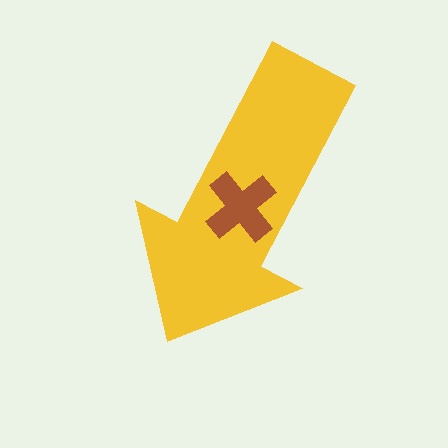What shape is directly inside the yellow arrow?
The brown cross.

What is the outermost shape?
The yellow arrow.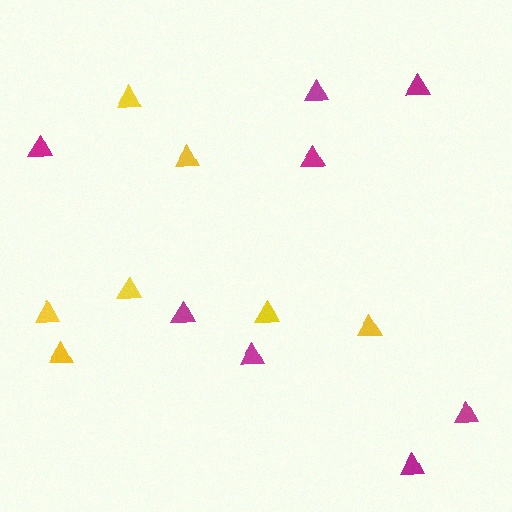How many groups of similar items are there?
There are 2 groups: one group of magenta triangles (8) and one group of yellow triangles (7).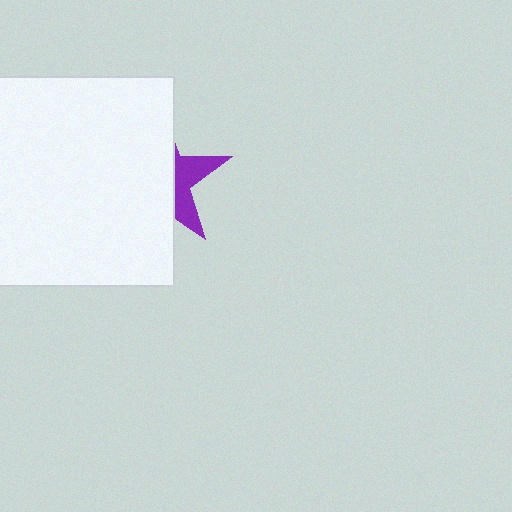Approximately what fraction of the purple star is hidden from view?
Roughly 69% of the purple star is hidden behind the white square.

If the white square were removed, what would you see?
You would see the complete purple star.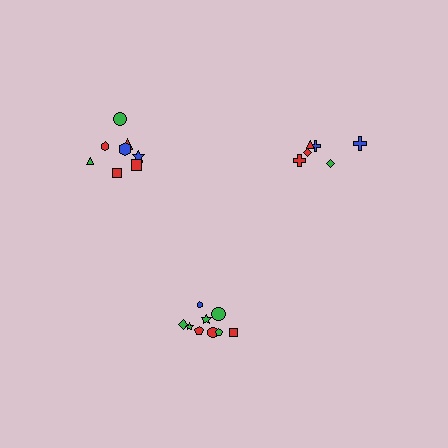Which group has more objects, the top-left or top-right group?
The top-left group.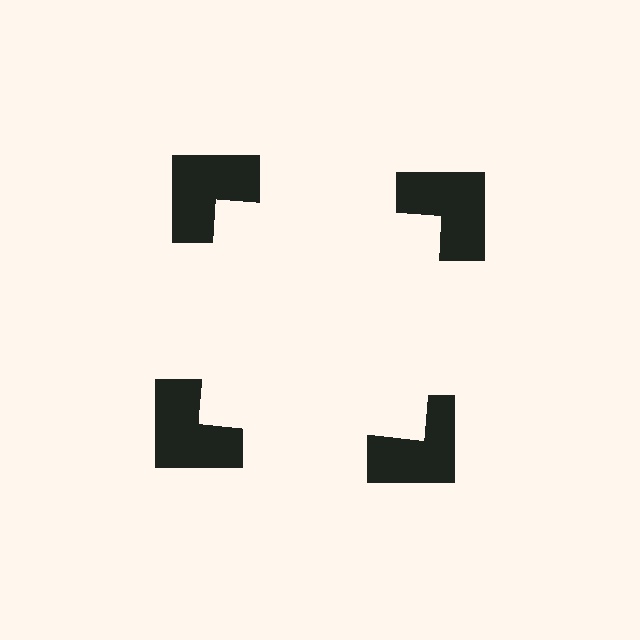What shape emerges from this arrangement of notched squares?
An illusory square — its edges are inferred from the aligned wedge cuts in the notched squares, not physically drawn.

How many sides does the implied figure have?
4 sides.